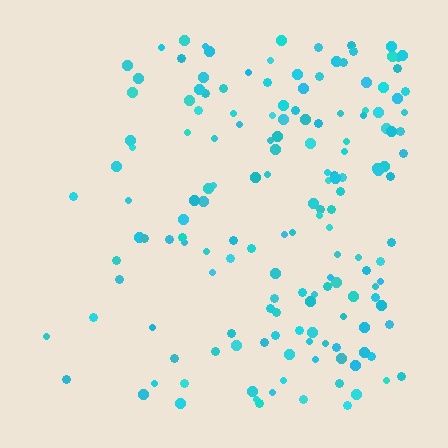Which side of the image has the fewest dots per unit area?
The left.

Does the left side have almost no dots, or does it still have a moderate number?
Still a moderate number, just noticeably fewer than the right.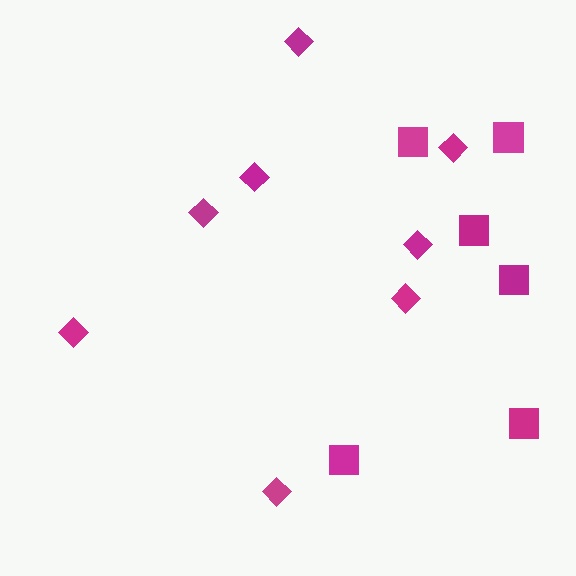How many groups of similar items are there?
There are 2 groups: one group of diamonds (8) and one group of squares (6).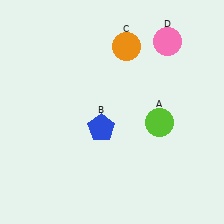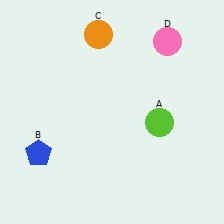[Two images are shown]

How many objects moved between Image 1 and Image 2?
2 objects moved between the two images.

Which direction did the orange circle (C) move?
The orange circle (C) moved left.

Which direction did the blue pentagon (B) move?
The blue pentagon (B) moved left.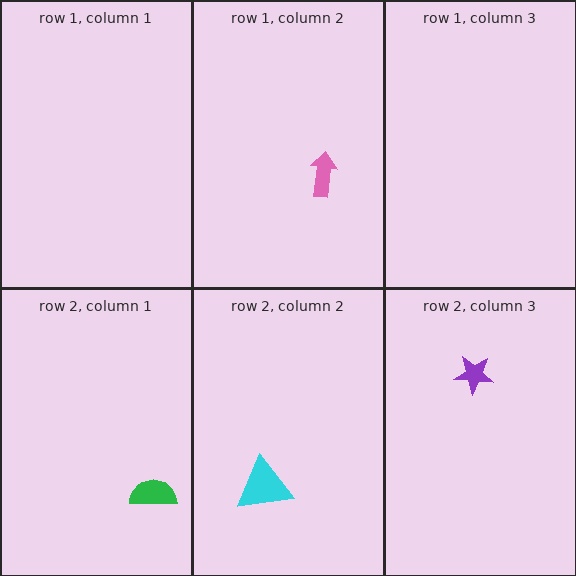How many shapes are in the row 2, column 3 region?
1.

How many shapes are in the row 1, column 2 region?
1.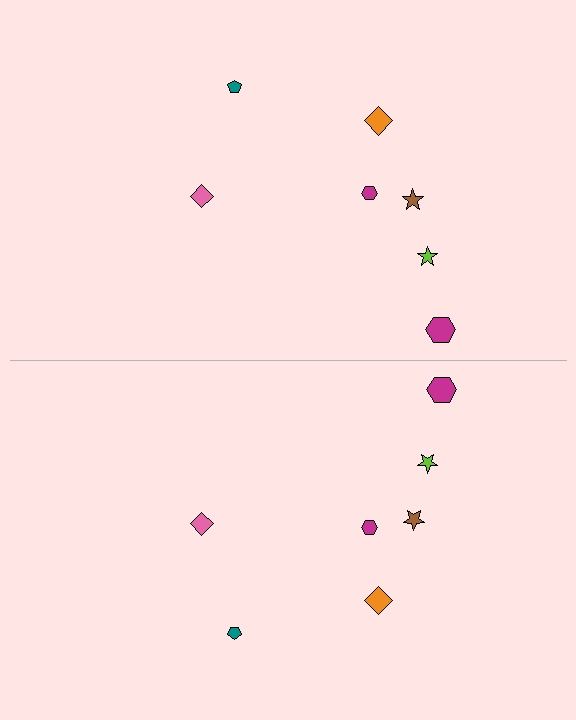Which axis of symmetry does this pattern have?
The pattern has a horizontal axis of symmetry running through the center of the image.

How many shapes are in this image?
There are 14 shapes in this image.